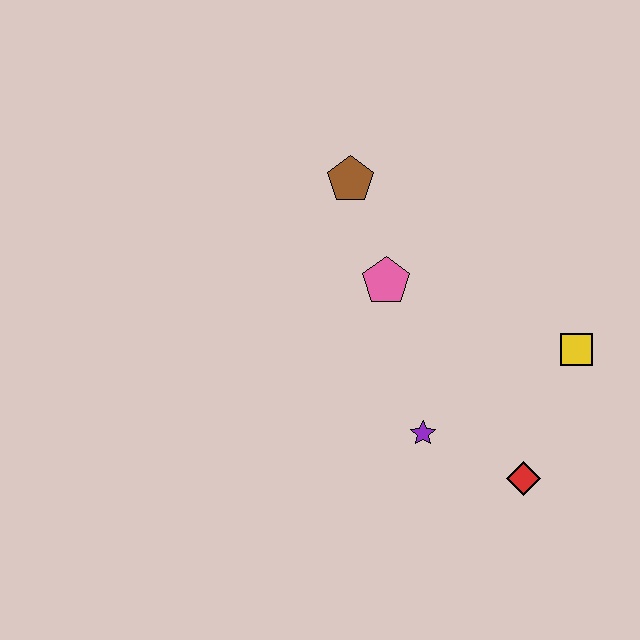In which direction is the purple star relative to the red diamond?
The purple star is to the left of the red diamond.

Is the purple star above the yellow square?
No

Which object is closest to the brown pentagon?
The pink pentagon is closest to the brown pentagon.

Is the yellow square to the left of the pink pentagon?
No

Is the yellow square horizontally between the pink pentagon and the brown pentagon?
No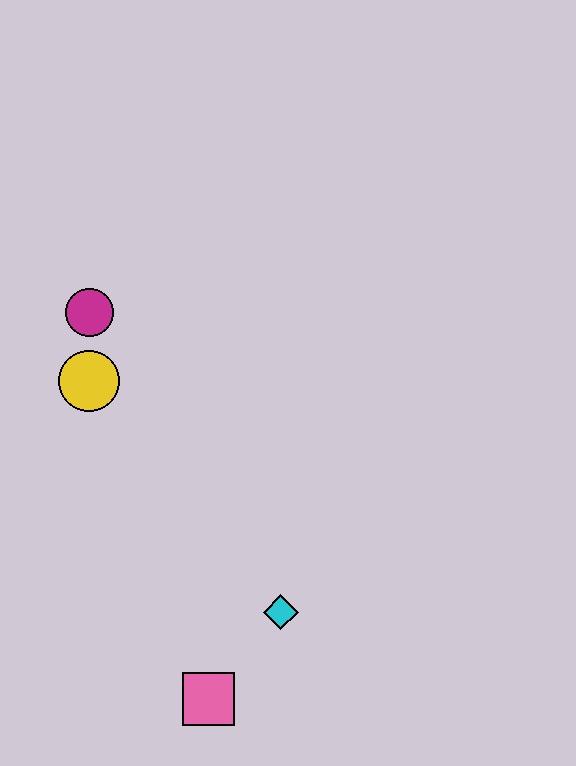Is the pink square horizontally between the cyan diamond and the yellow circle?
Yes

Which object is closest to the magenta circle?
The yellow circle is closest to the magenta circle.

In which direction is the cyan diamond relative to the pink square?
The cyan diamond is above the pink square.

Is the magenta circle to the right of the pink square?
No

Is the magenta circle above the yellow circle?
Yes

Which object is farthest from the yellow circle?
The pink square is farthest from the yellow circle.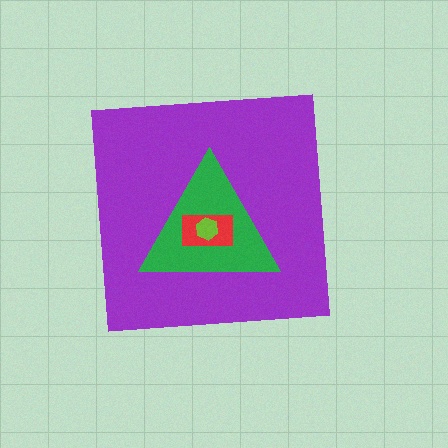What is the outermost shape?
The purple square.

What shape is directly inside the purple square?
The green triangle.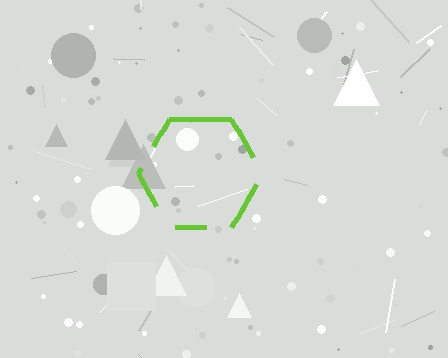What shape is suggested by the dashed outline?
The dashed outline suggests a hexagon.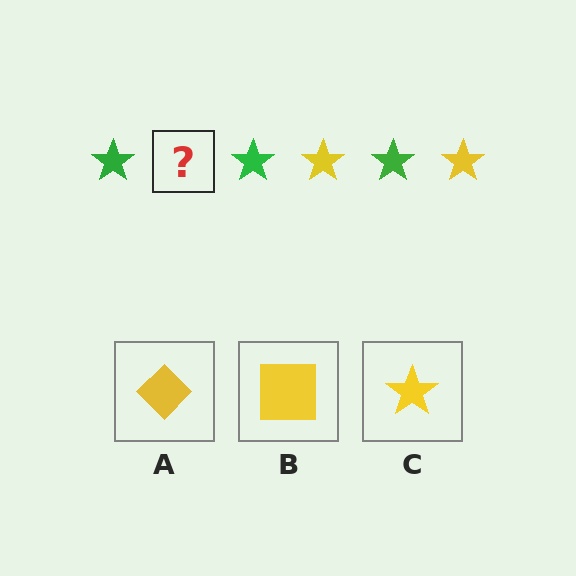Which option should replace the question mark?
Option C.